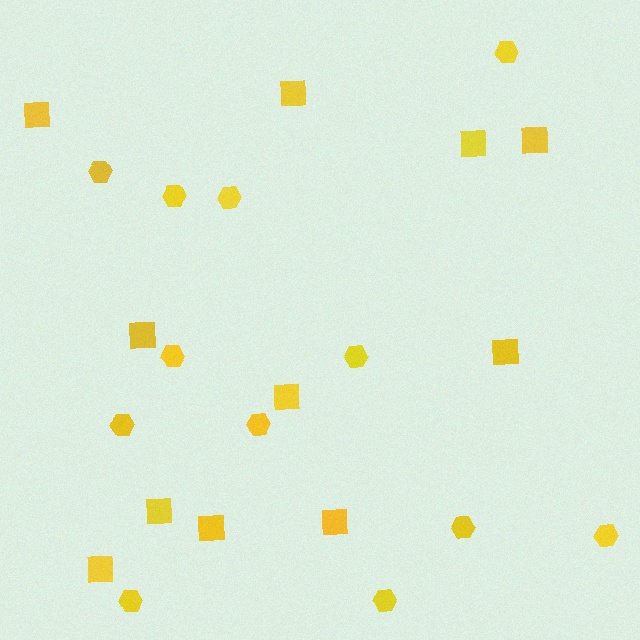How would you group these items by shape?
There are 2 groups: one group of squares (11) and one group of hexagons (12).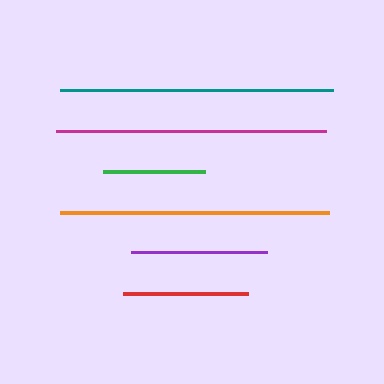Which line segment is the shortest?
The green line is the shortest at approximately 102 pixels.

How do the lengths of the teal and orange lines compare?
The teal and orange lines are approximately the same length.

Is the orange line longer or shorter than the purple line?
The orange line is longer than the purple line.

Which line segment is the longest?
The teal line is the longest at approximately 273 pixels.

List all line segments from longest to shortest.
From longest to shortest: teal, magenta, orange, purple, red, green.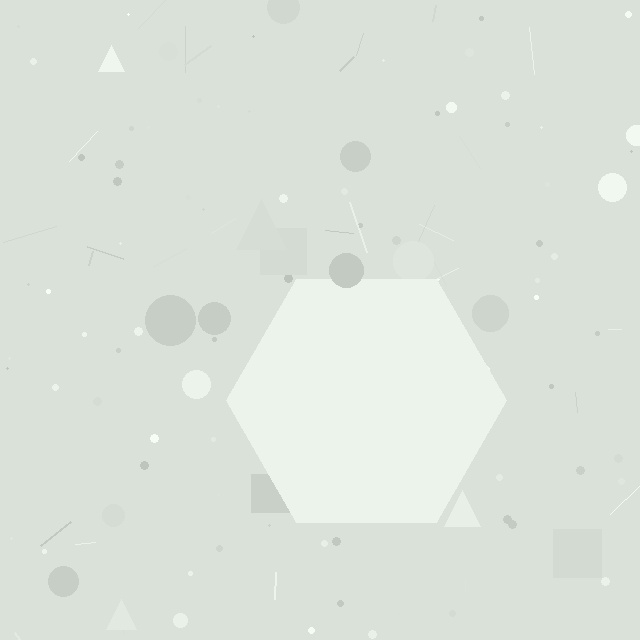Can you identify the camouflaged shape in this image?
The camouflaged shape is a hexagon.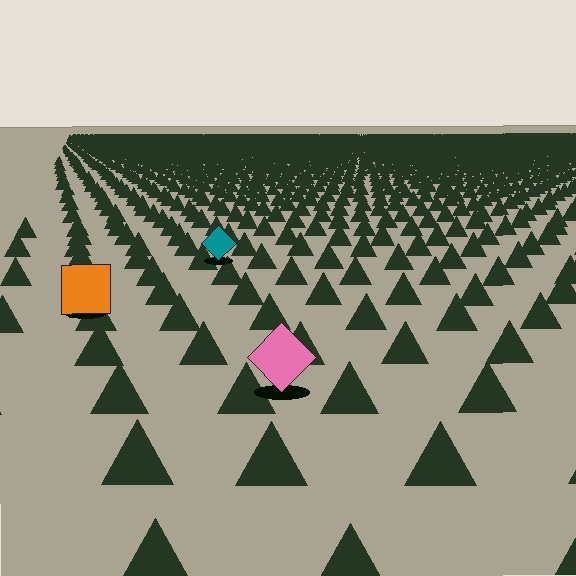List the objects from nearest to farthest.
From nearest to farthest: the pink diamond, the orange square, the teal diamond.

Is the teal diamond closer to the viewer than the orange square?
No. The orange square is closer — you can tell from the texture gradient: the ground texture is coarser near it.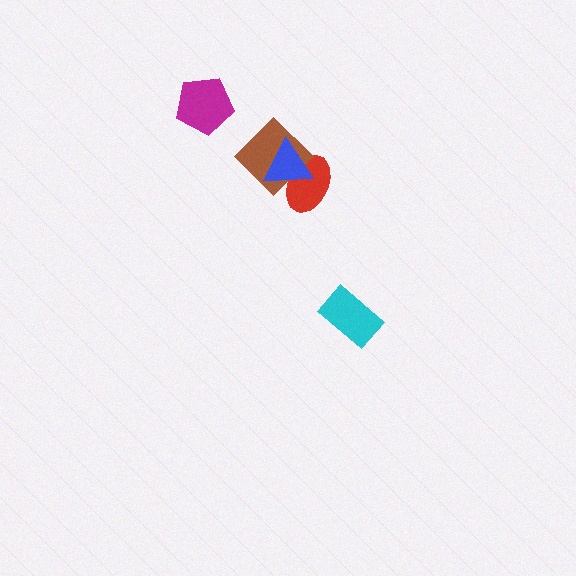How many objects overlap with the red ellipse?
2 objects overlap with the red ellipse.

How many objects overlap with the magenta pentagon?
0 objects overlap with the magenta pentagon.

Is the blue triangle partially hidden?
No, no other shape covers it.